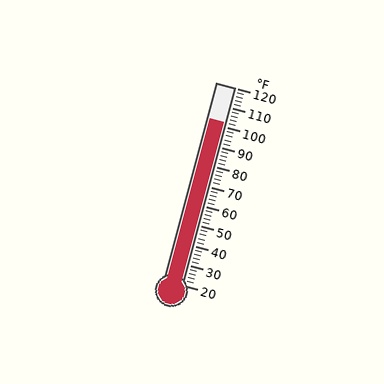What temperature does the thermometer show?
The thermometer shows approximately 102°F.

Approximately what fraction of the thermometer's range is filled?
The thermometer is filled to approximately 80% of its range.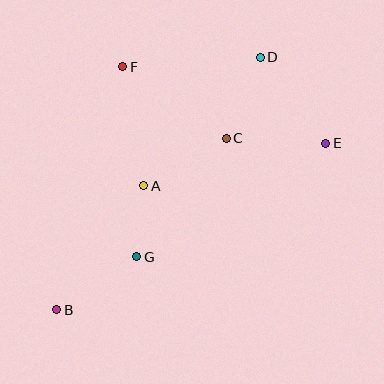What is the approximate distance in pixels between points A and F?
The distance between A and F is approximately 121 pixels.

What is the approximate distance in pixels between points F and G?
The distance between F and G is approximately 191 pixels.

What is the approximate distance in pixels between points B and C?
The distance between B and C is approximately 241 pixels.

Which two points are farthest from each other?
Points B and D are farthest from each other.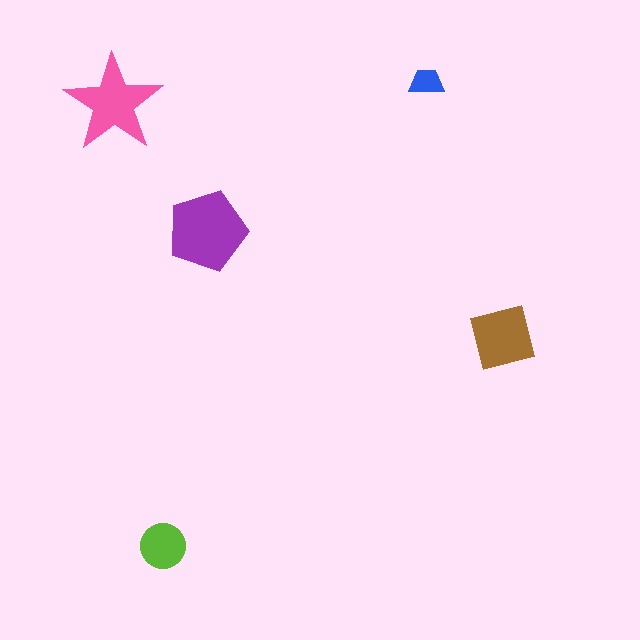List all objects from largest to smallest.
The purple pentagon, the pink star, the brown square, the lime circle, the blue trapezoid.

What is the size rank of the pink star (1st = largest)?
2nd.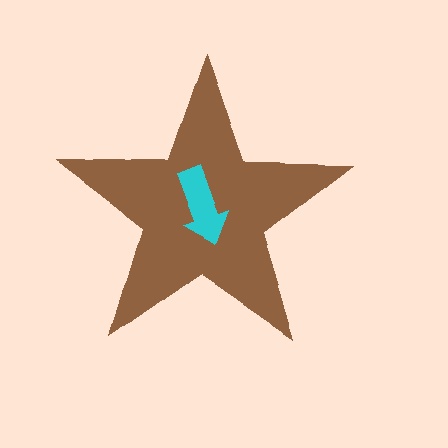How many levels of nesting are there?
2.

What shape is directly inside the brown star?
The cyan arrow.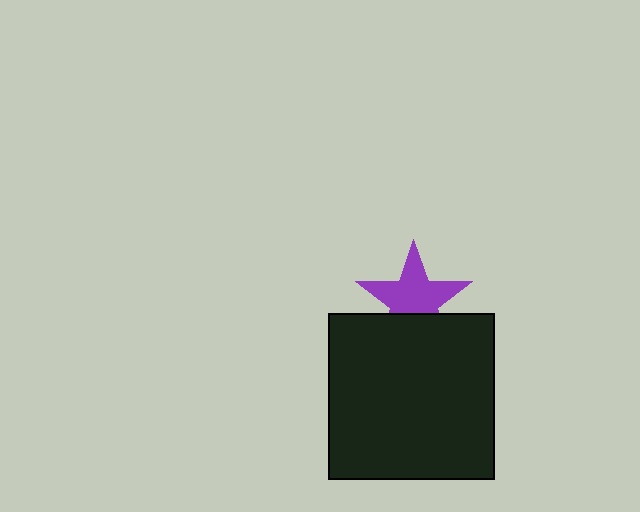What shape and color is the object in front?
The object in front is a black square.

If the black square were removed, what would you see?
You would see the complete purple star.